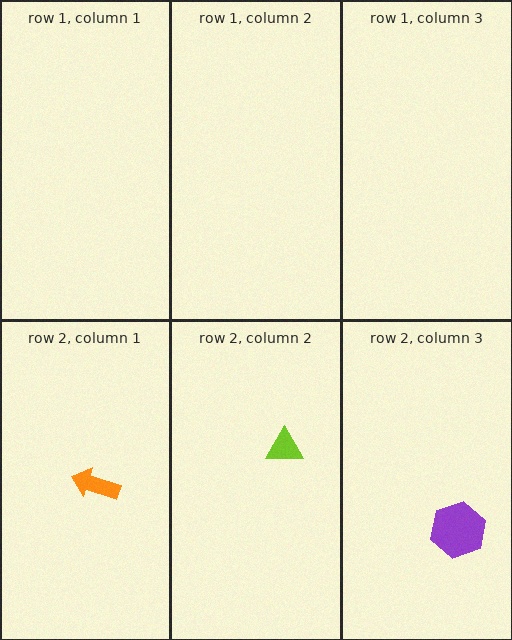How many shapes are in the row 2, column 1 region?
1.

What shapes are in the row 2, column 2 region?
The lime triangle.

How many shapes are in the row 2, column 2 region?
1.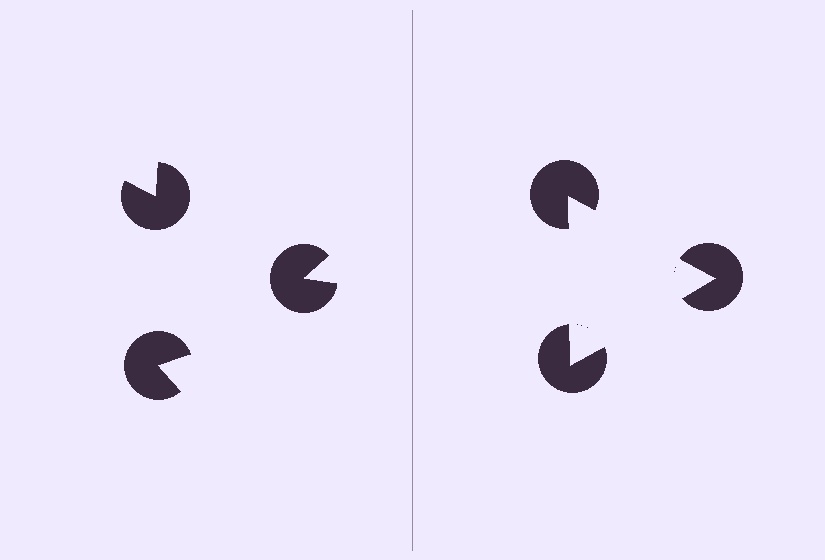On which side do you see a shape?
An illusory triangle appears on the right side. On the left side the wedge cuts are rotated, so no coherent shape forms.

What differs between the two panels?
The pac-man discs are positioned identically on both sides; only the wedge orientations differ. On the right they align to a triangle; on the left they are misaligned.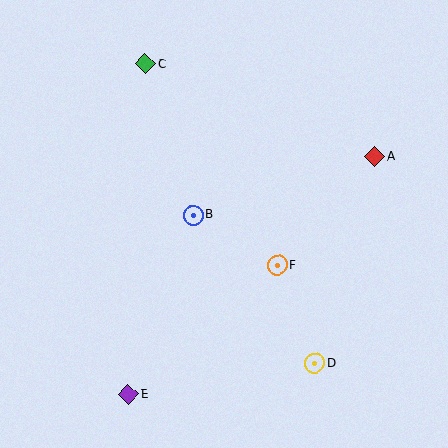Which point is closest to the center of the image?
Point B at (193, 215) is closest to the center.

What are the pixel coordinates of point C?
Point C is at (145, 64).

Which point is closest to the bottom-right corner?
Point D is closest to the bottom-right corner.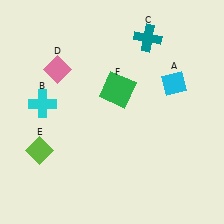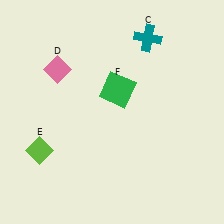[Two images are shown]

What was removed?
The cyan cross (B), the cyan diamond (A) were removed in Image 2.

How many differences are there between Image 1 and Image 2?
There are 2 differences between the two images.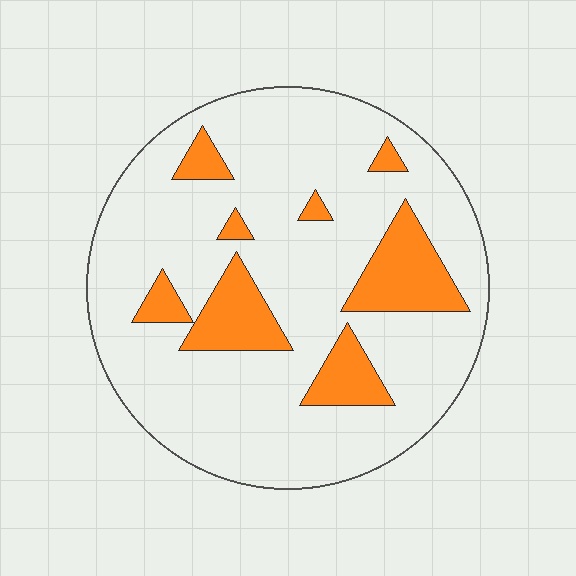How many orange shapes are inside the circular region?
8.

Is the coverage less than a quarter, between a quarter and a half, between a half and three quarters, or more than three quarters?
Less than a quarter.